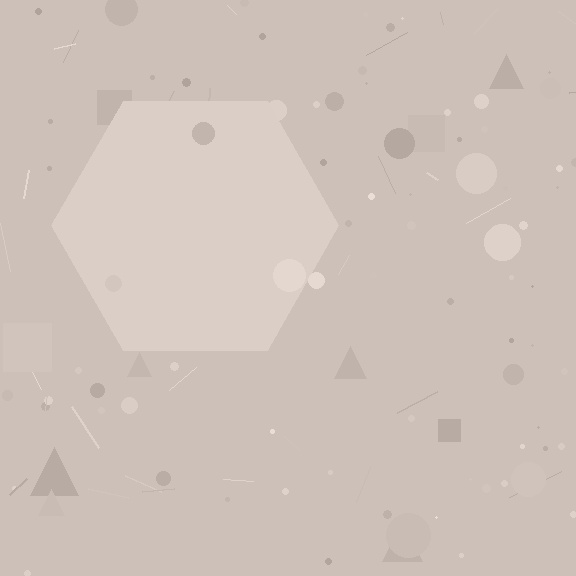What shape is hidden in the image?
A hexagon is hidden in the image.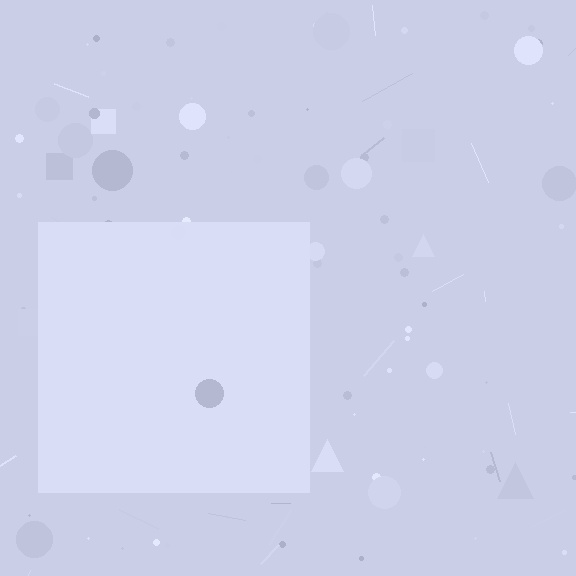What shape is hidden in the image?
A square is hidden in the image.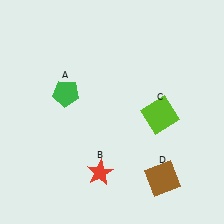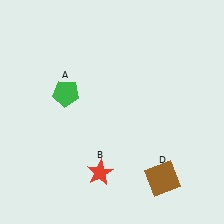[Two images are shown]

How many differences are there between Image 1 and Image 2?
There is 1 difference between the two images.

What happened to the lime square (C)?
The lime square (C) was removed in Image 2. It was in the bottom-right area of Image 1.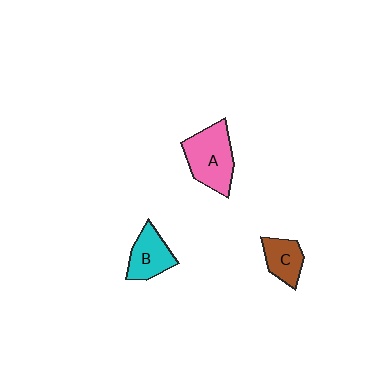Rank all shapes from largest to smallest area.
From largest to smallest: A (pink), B (cyan), C (brown).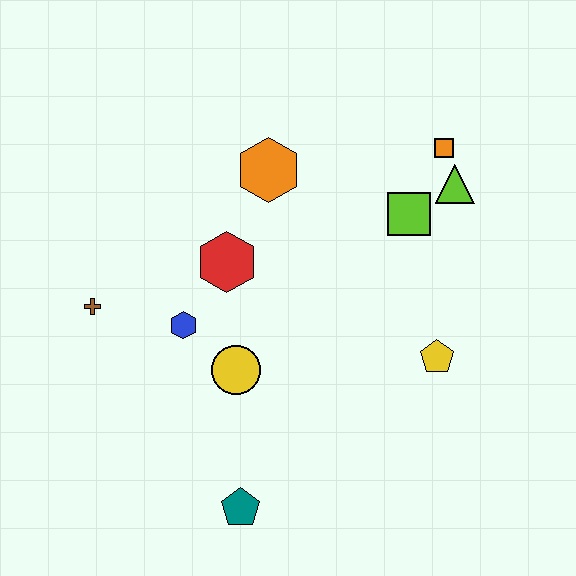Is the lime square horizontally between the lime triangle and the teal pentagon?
Yes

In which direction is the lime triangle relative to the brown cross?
The lime triangle is to the right of the brown cross.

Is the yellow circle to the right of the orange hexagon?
No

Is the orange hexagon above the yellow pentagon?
Yes